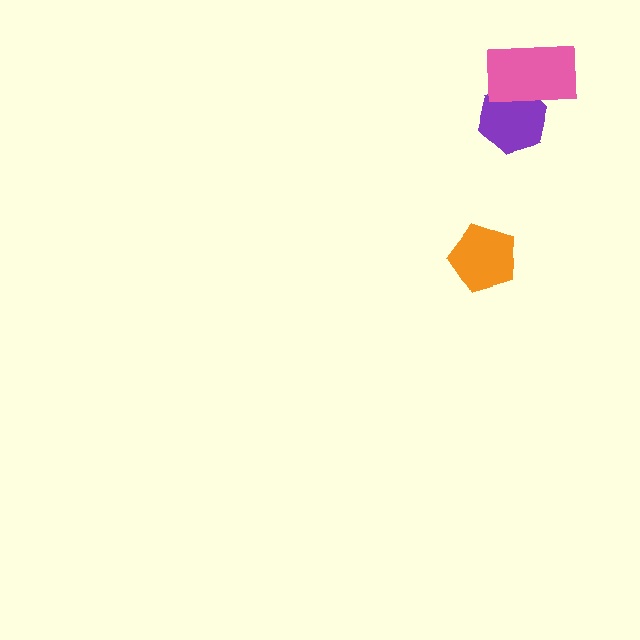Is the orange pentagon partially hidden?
No, no other shape covers it.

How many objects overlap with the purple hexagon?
1 object overlaps with the purple hexagon.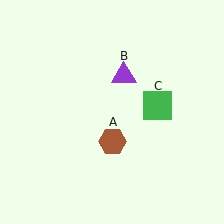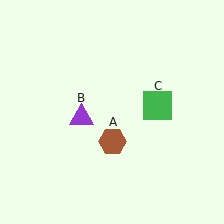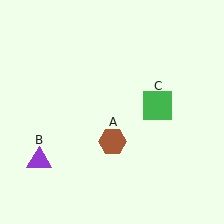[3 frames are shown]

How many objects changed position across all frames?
1 object changed position: purple triangle (object B).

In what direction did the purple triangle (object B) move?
The purple triangle (object B) moved down and to the left.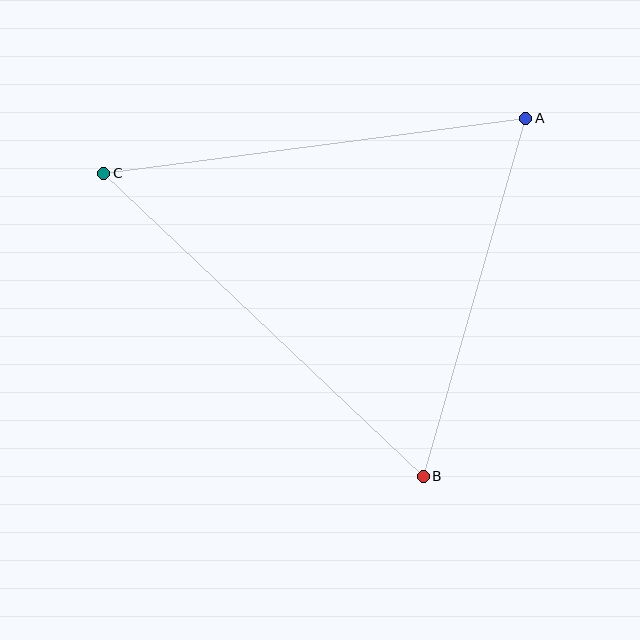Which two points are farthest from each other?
Points B and C are farthest from each other.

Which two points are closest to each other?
Points A and B are closest to each other.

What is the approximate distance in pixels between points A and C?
The distance between A and C is approximately 426 pixels.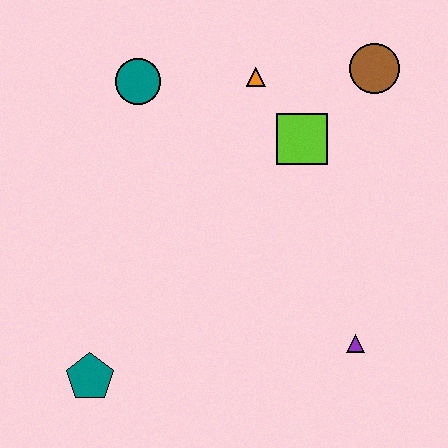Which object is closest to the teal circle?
The orange triangle is closest to the teal circle.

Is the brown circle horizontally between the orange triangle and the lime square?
No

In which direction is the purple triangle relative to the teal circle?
The purple triangle is below the teal circle.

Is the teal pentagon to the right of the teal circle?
No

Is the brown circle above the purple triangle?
Yes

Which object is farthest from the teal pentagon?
The brown circle is farthest from the teal pentagon.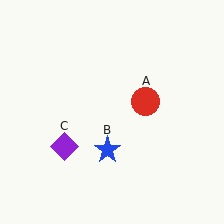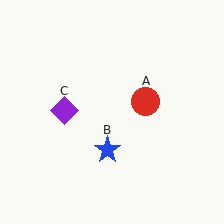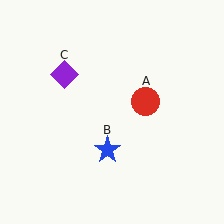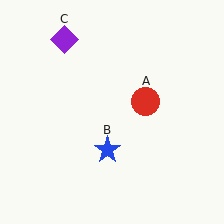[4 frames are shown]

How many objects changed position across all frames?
1 object changed position: purple diamond (object C).